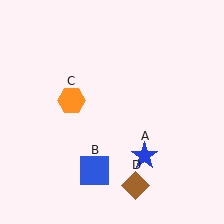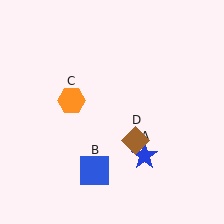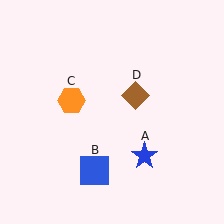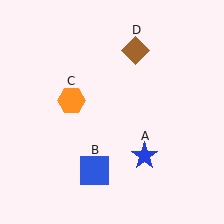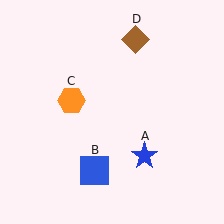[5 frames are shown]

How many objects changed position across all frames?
1 object changed position: brown diamond (object D).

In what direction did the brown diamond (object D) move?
The brown diamond (object D) moved up.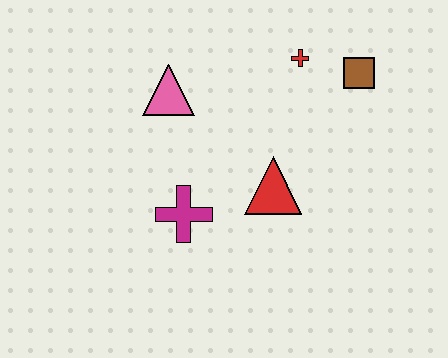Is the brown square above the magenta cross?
Yes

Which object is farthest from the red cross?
The magenta cross is farthest from the red cross.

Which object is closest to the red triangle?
The magenta cross is closest to the red triangle.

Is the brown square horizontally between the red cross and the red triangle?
No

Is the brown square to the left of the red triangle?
No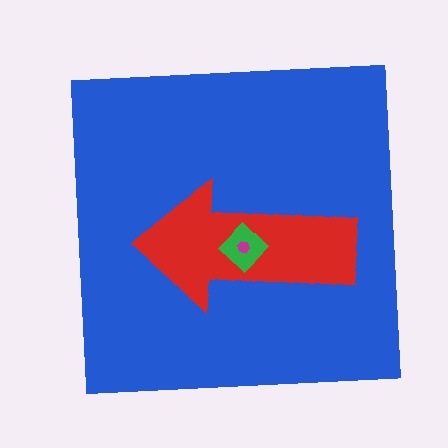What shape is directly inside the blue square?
The red arrow.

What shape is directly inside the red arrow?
The green diamond.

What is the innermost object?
The magenta hexagon.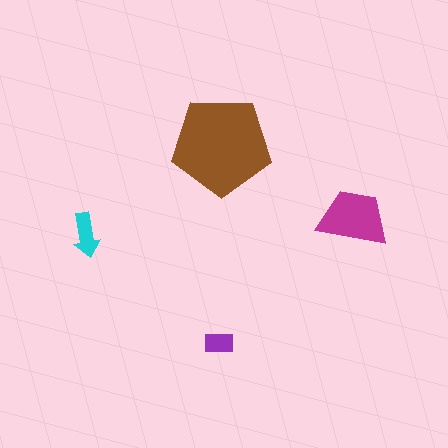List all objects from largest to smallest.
The brown pentagon, the magenta trapezoid, the cyan arrow, the purple rectangle.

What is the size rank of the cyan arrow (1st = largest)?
3rd.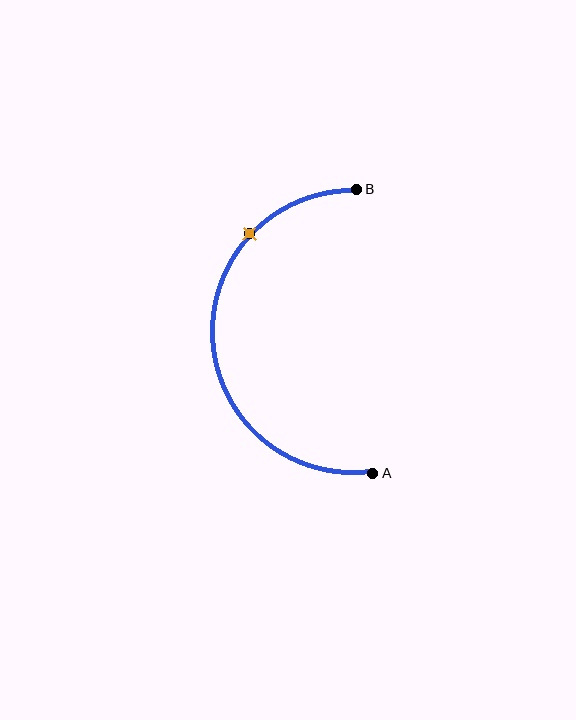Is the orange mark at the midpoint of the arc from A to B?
No. The orange mark lies on the arc but is closer to endpoint B. The arc midpoint would be at the point on the curve equidistant along the arc from both A and B.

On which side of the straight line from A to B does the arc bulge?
The arc bulges to the left of the straight line connecting A and B.